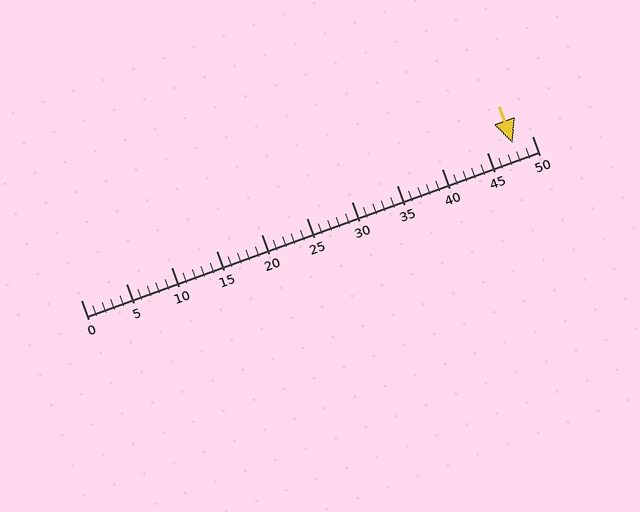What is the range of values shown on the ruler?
The ruler shows values from 0 to 50.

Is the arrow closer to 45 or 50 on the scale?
The arrow is closer to 50.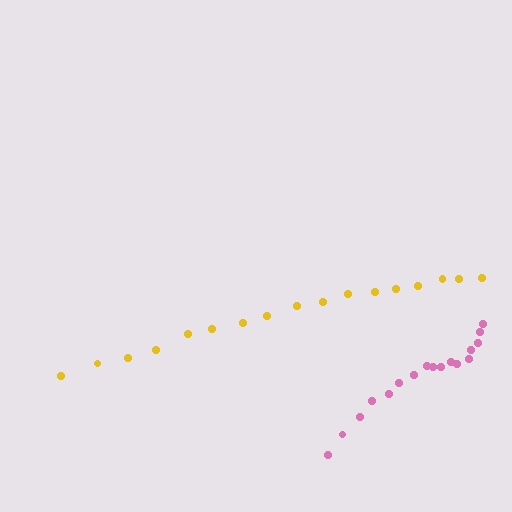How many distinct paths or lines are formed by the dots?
There are 2 distinct paths.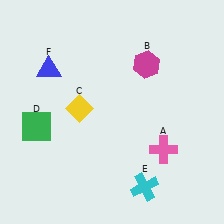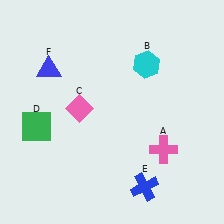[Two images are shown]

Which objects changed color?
B changed from magenta to cyan. C changed from yellow to pink. E changed from cyan to blue.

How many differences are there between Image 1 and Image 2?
There are 3 differences between the two images.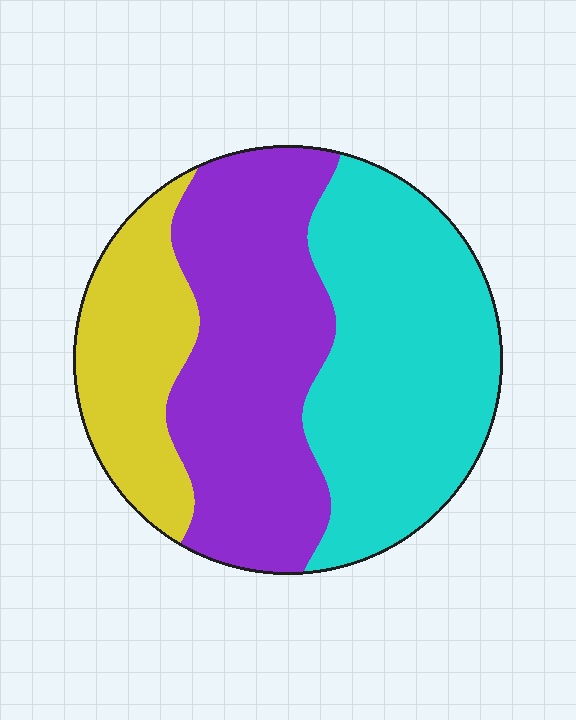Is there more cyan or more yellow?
Cyan.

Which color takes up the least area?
Yellow, at roughly 20%.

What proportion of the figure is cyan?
Cyan takes up between a quarter and a half of the figure.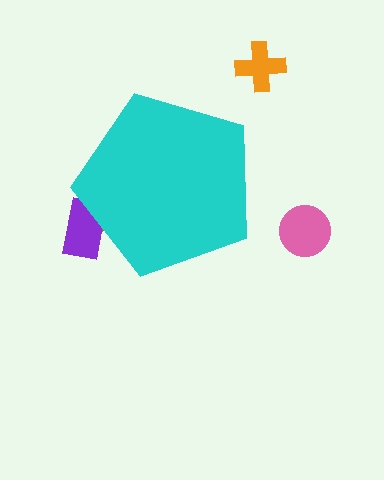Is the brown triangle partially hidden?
Yes, the brown triangle is partially hidden behind the cyan pentagon.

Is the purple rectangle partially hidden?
Yes, the purple rectangle is partially hidden behind the cyan pentagon.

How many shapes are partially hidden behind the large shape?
2 shapes are partially hidden.